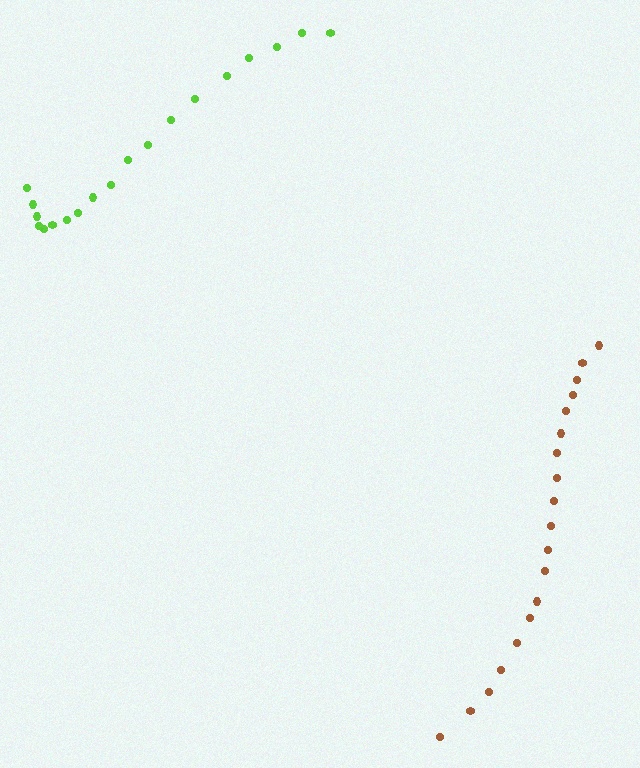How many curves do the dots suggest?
There are 2 distinct paths.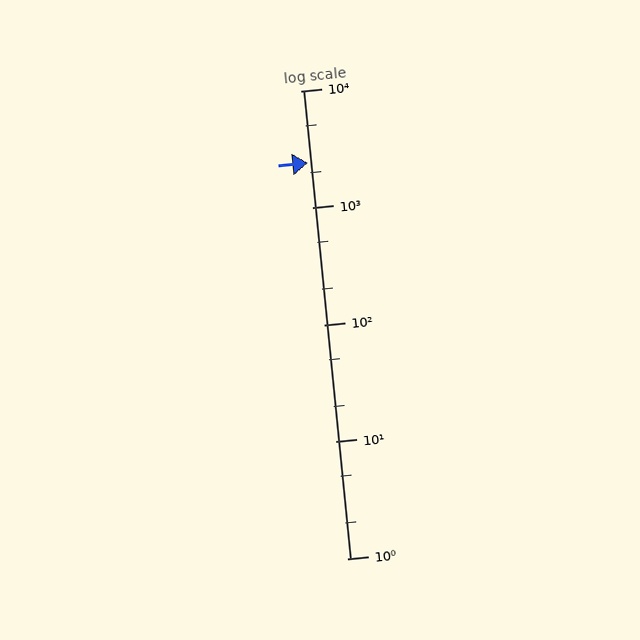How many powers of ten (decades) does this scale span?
The scale spans 4 decades, from 1 to 10000.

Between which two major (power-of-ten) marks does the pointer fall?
The pointer is between 1000 and 10000.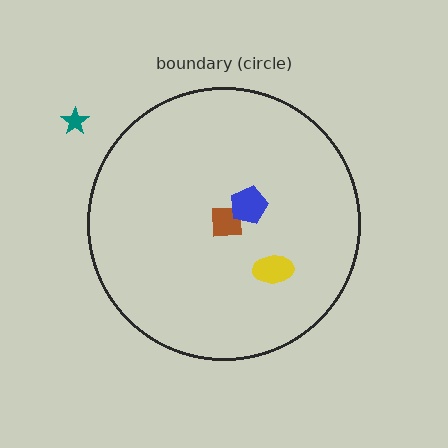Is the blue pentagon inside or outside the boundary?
Inside.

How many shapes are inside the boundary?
3 inside, 1 outside.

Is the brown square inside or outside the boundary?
Inside.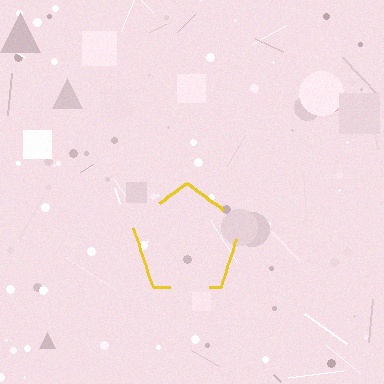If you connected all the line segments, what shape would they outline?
They would outline a pentagon.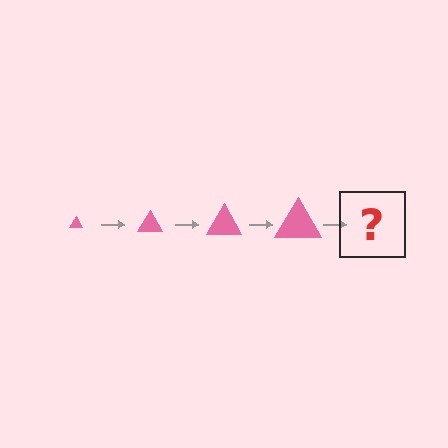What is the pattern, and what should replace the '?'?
The pattern is that the triangle gets progressively larger each step. The '?' should be a pink triangle, larger than the previous one.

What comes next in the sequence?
The next element should be a pink triangle, larger than the previous one.